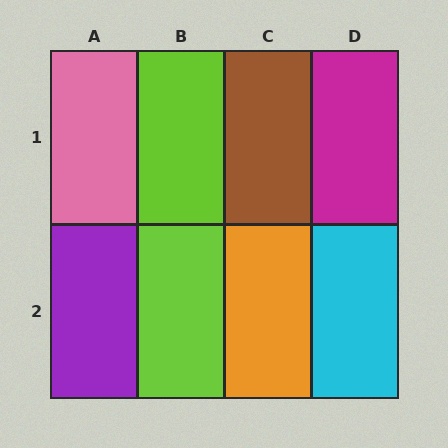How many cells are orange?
1 cell is orange.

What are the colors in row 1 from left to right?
Pink, lime, brown, magenta.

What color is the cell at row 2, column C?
Orange.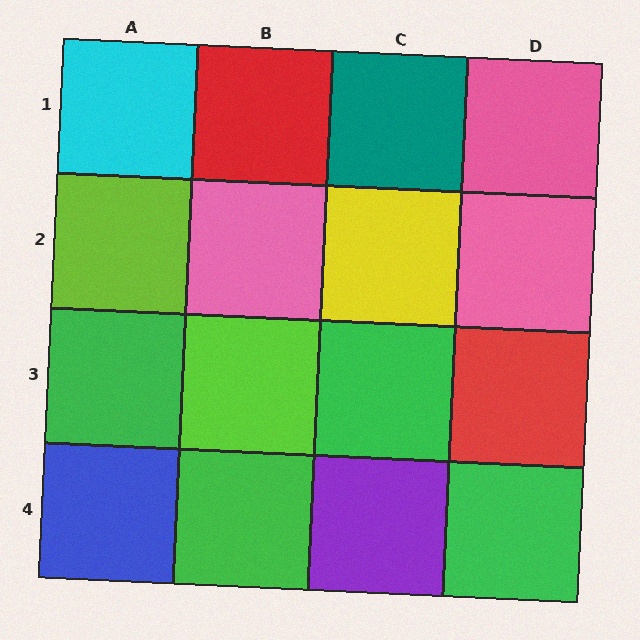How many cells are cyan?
1 cell is cyan.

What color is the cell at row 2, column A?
Lime.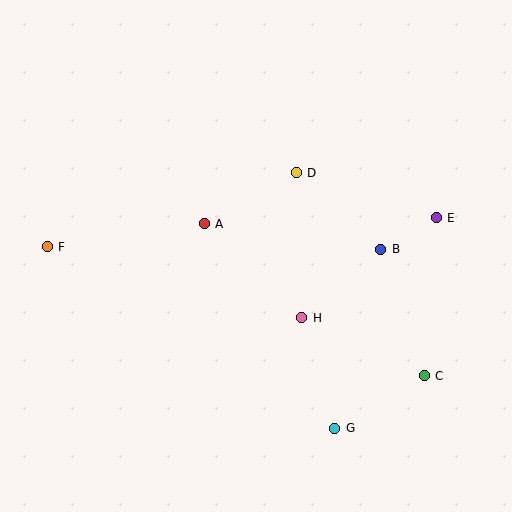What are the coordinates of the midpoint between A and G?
The midpoint between A and G is at (270, 326).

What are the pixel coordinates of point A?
Point A is at (204, 224).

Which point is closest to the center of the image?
Point A at (204, 224) is closest to the center.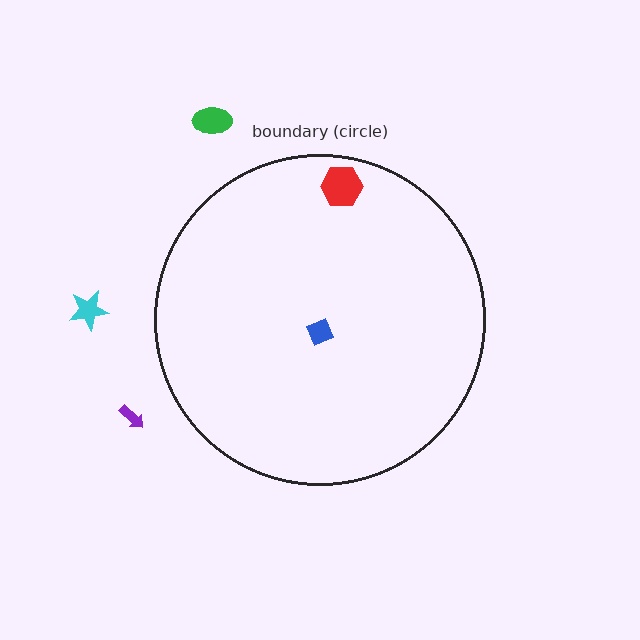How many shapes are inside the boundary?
2 inside, 3 outside.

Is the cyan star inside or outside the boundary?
Outside.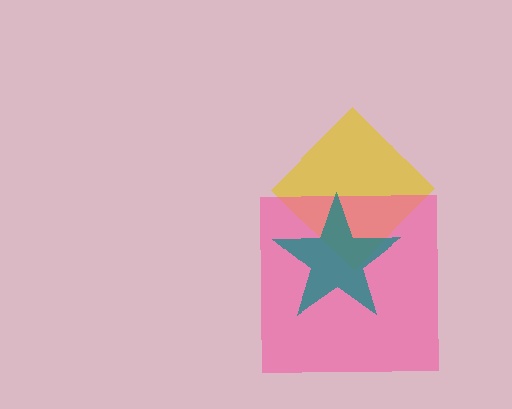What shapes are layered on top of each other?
The layered shapes are: a yellow diamond, a pink square, a teal star.